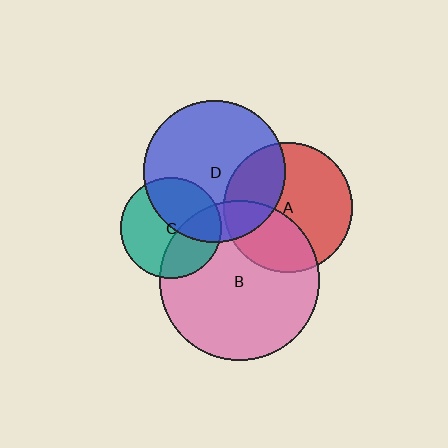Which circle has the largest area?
Circle B (pink).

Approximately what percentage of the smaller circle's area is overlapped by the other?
Approximately 35%.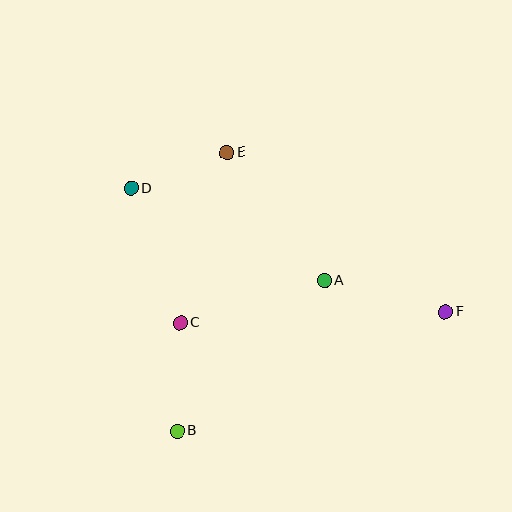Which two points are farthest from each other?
Points D and F are farthest from each other.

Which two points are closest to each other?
Points D and E are closest to each other.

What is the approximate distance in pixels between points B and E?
The distance between B and E is approximately 283 pixels.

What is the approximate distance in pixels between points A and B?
The distance between A and B is approximately 211 pixels.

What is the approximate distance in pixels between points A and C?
The distance between A and C is approximately 150 pixels.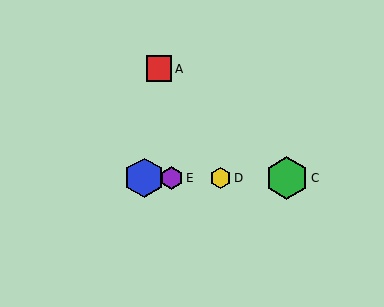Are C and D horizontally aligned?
Yes, both are at y≈178.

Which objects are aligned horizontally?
Objects B, C, D, E are aligned horizontally.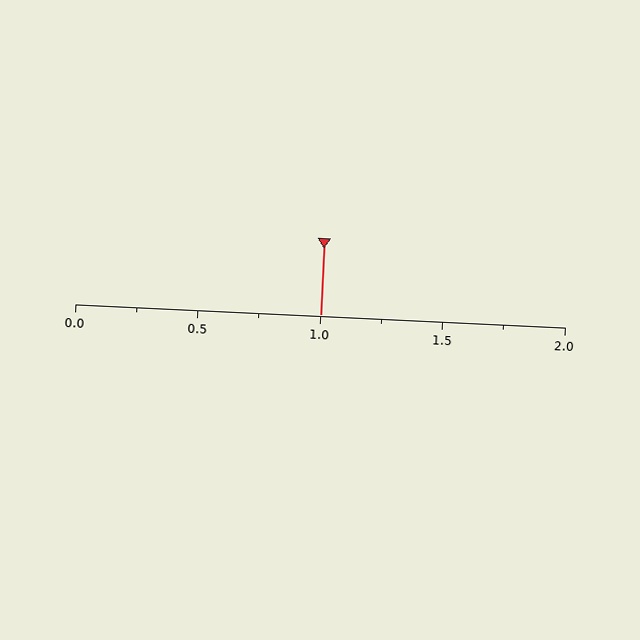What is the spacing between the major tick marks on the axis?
The major ticks are spaced 0.5 apart.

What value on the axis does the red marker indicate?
The marker indicates approximately 1.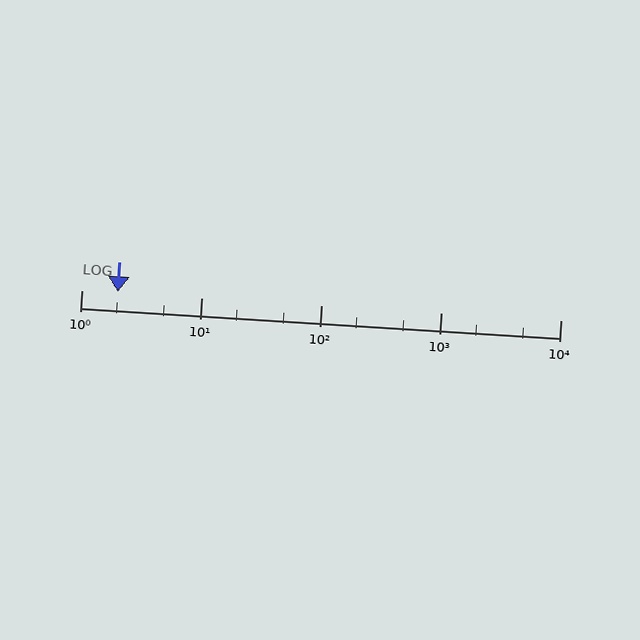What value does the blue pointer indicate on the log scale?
The pointer indicates approximately 2.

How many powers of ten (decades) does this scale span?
The scale spans 4 decades, from 1 to 10000.